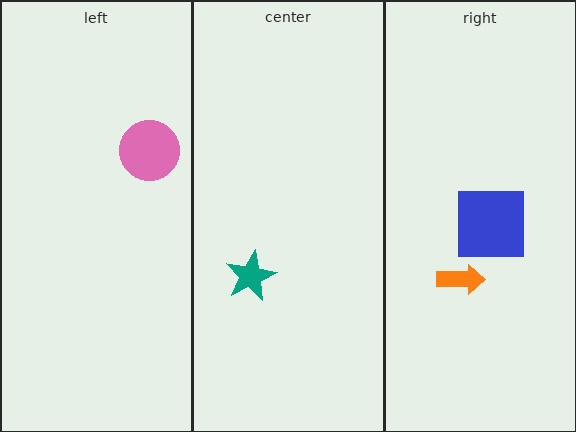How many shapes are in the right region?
2.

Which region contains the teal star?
The center region.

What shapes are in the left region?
The pink circle.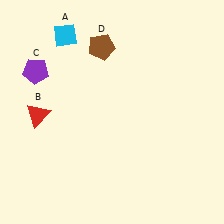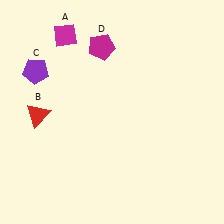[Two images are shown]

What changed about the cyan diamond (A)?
In Image 1, A is cyan. In Image 2, it changed to magenta.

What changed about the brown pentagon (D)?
In Image 1, D is brown. In Image 2, it changed to magenta.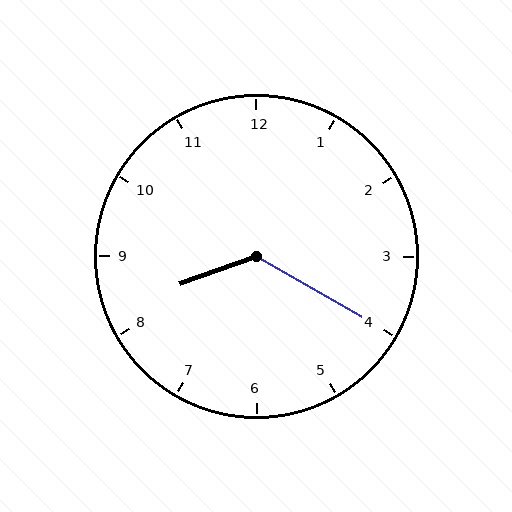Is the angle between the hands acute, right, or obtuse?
It is obtuse.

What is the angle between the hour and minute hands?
Approximately 130 degrees.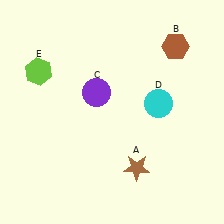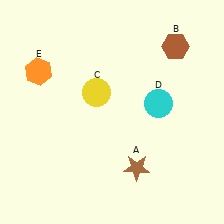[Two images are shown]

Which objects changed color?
C changed from purple to yellow. E changed from lime to orange.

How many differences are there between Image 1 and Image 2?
There are 2 differences between the two images.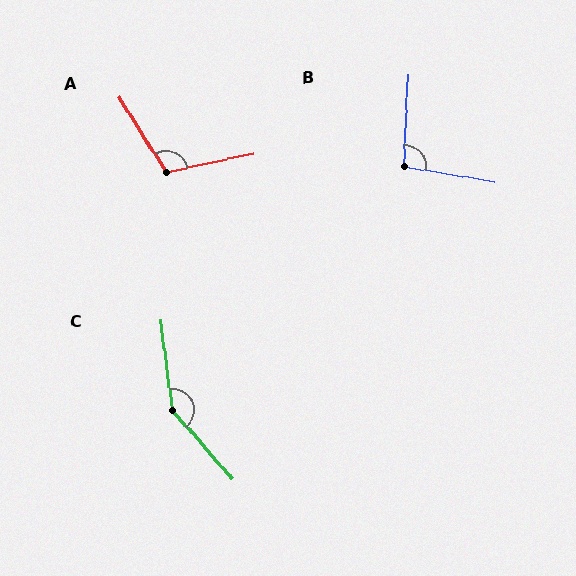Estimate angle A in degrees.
Approximately 110 degrees.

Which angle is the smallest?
B, at approximately 97 degrees.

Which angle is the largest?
C, at approximately 146 degrees.